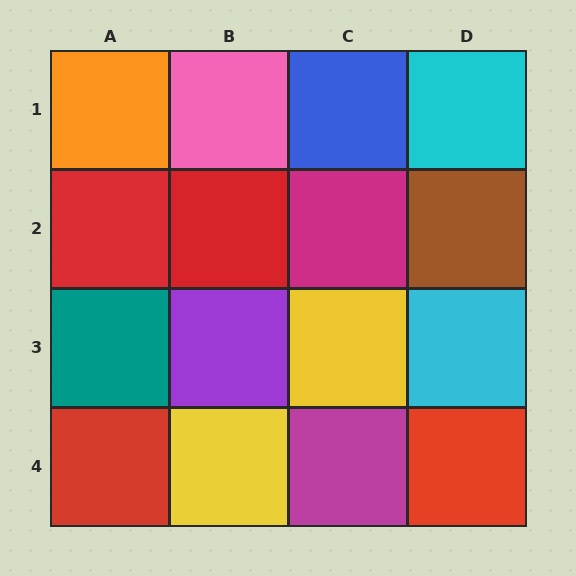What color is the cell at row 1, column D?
Cyan.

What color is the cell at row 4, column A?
Red.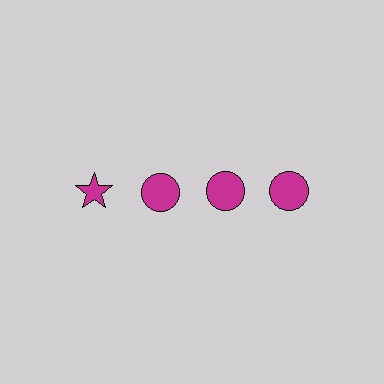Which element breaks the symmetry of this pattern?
The magenta star in the top row, leftmost column breaks the symmetry. All other shapes are magenta circles.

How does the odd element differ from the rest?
It has a different shape: star instead of circle.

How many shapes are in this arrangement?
There are 4 shapes arranged in a grid pattern.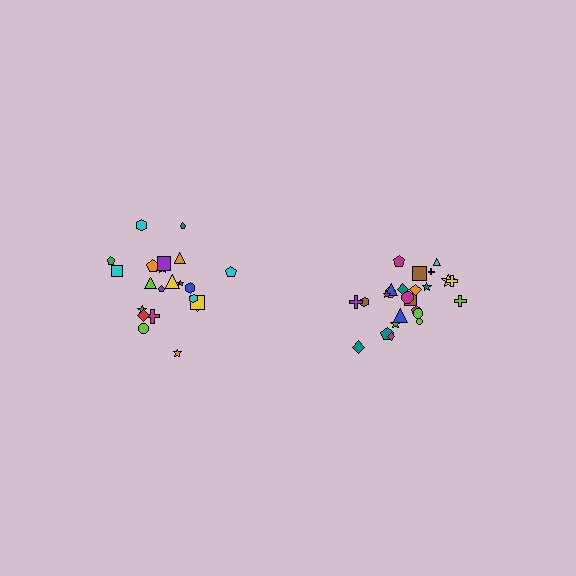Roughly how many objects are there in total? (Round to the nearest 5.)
Roughly 45 objects in total.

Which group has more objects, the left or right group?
The right group.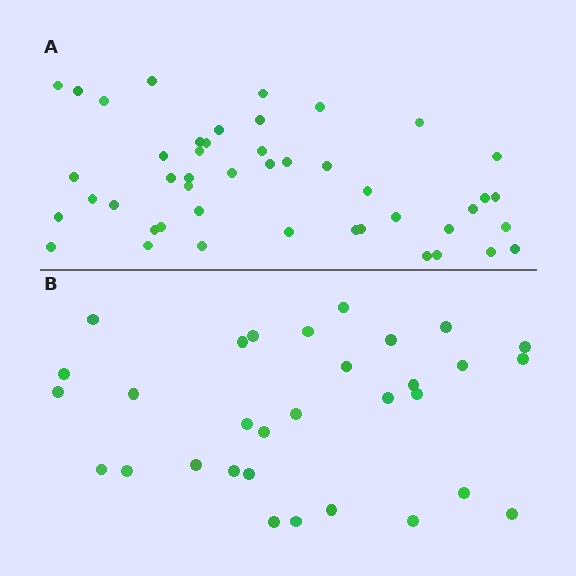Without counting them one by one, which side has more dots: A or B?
Region A (the top region) has more dots.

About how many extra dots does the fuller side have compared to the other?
Region A has approximately 15 more dots than region B.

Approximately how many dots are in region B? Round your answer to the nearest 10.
About 30 dots. (The exact count is 31, which rounds to 30.)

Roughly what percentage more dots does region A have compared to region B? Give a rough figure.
About 50% more.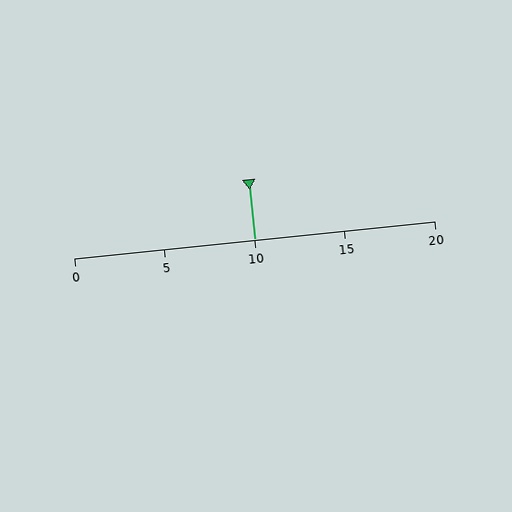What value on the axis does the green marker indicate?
The marker indicates approximately 10.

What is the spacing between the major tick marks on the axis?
The major ticks are spaced 5 apart.